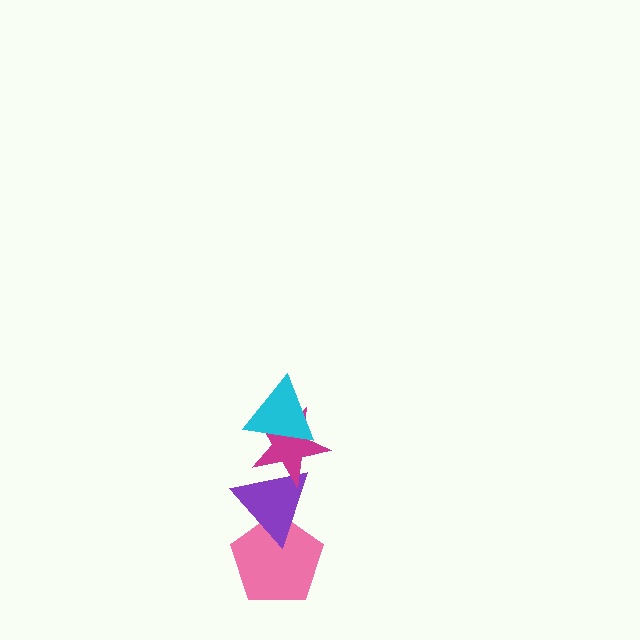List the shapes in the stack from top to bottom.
From top to bottom: the cyan triangle, the magenta star, the purple triangle, the pink pentagon.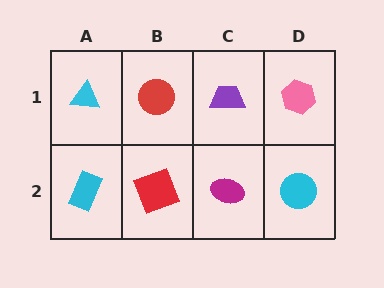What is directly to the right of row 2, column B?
A magenta ellipse.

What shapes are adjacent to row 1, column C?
A magenta ellipse (row 2, column C), a red circle (row 1, column B), a pink hexagon (row 1, column D).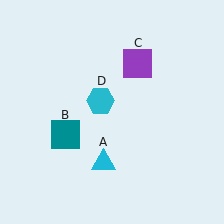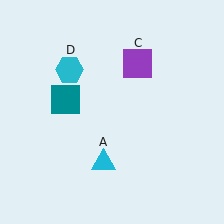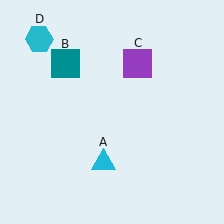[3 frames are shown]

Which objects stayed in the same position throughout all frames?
Cyan triangle (object A) and purple square (object C) remained stationary.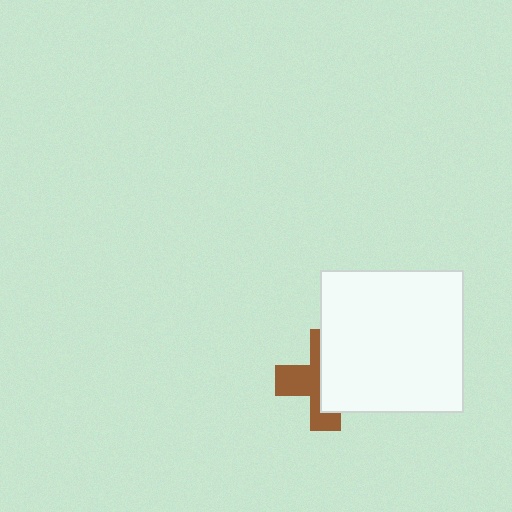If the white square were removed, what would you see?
You would see the complete brown cross.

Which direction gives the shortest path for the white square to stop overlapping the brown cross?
Moving right gives the shortest separation.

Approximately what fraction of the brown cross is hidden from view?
Roughly 55% of the brown cross is hidden behind the white square.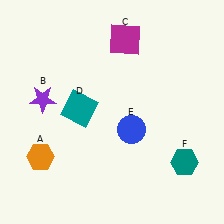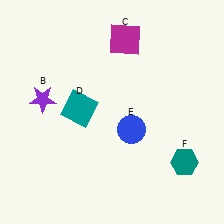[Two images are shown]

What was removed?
The orange hexagon (A) was removed in Image 2.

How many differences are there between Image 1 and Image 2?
There is 1 difference between the two images.